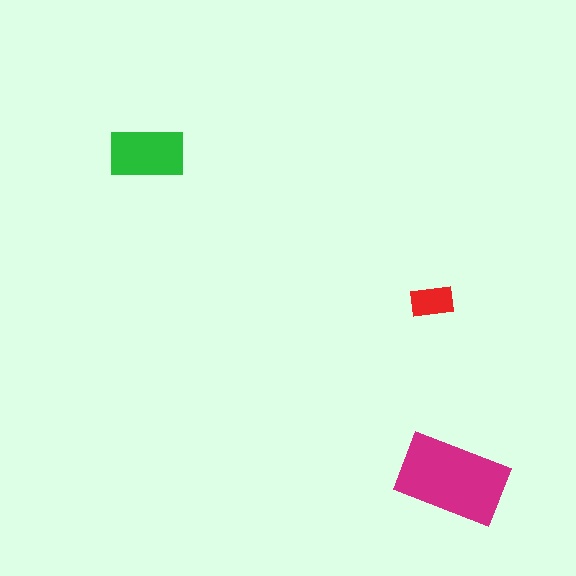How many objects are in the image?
There are 3 objects in the image.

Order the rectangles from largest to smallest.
the magenta one, the green one, the red one.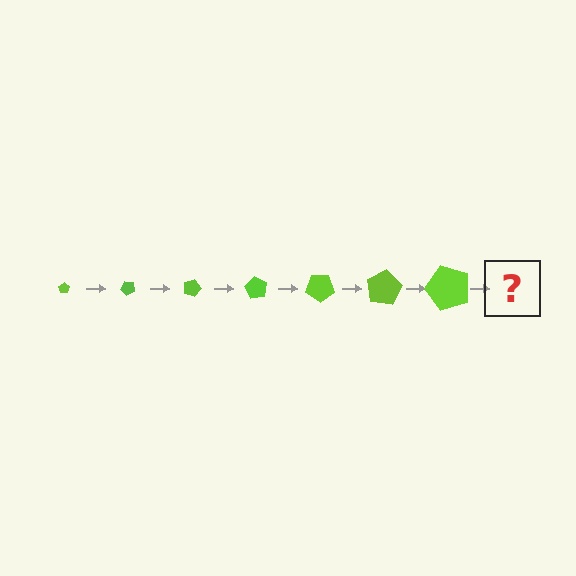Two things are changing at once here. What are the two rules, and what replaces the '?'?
The two rules are that the pentagon grows larger each step and it rotates 45 degrees each step. The '?' should be a pentagon, larger than the previous one and rotated 315 degrees from the start.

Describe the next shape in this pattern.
It should be a pentagon, larger than the previous one and rotated 315 degrees from the start.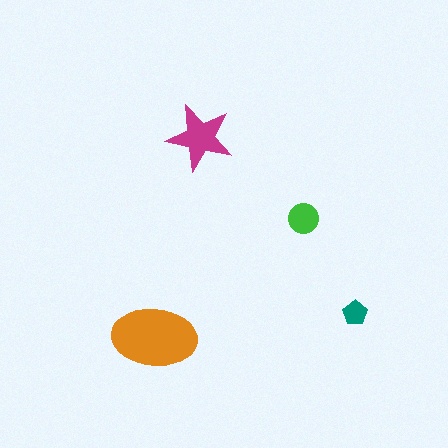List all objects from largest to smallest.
The orange ellipse, the magenta star, the green circle, the teal pentagon.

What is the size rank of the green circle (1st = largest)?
3rd.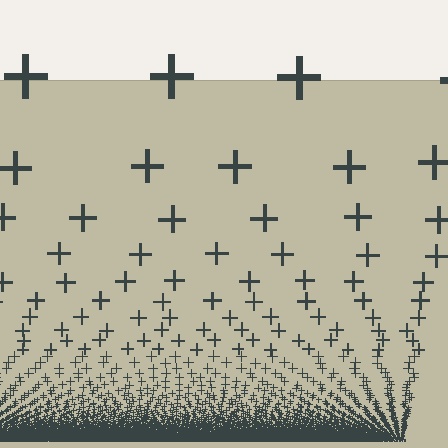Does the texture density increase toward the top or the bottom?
Density increases toward the bottom.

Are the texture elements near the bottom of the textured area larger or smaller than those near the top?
Smaller. The gradient is inverted — elements near the bottom are smaller and denser.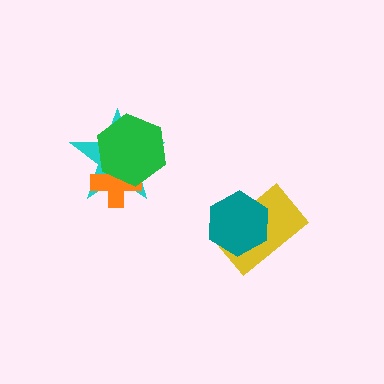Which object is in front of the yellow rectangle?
The teal hexagon is in front of the yellow rectangle.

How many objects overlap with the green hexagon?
2 objects overlap with the green hexagon.